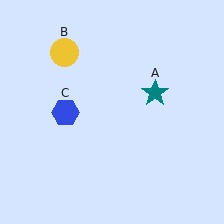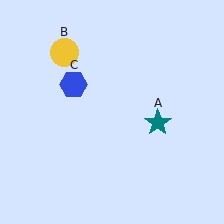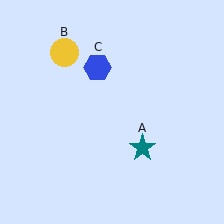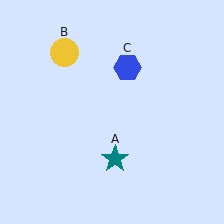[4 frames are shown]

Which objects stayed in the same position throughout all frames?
Yellow circle (object B) remained stationary.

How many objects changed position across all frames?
2 objects changed position: teal star (object A), blue hexagon (object C).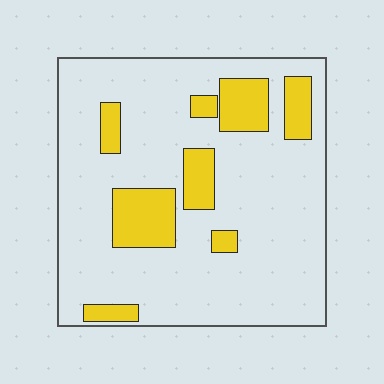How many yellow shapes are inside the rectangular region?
8.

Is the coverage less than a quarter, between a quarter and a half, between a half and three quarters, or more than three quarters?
Less than a quarter.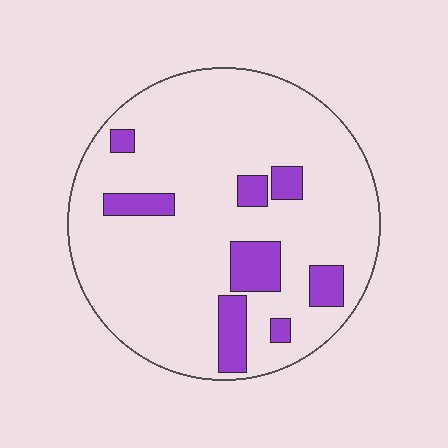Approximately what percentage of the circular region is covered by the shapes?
Approximately 15%.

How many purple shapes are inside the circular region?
8.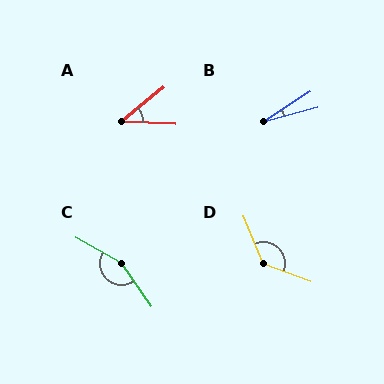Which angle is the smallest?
B, at approximately 18 degrees.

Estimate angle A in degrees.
Approximately 42 degrees.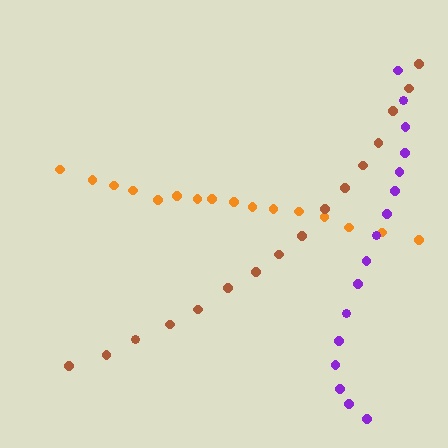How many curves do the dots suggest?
There are 3 distinct paths.